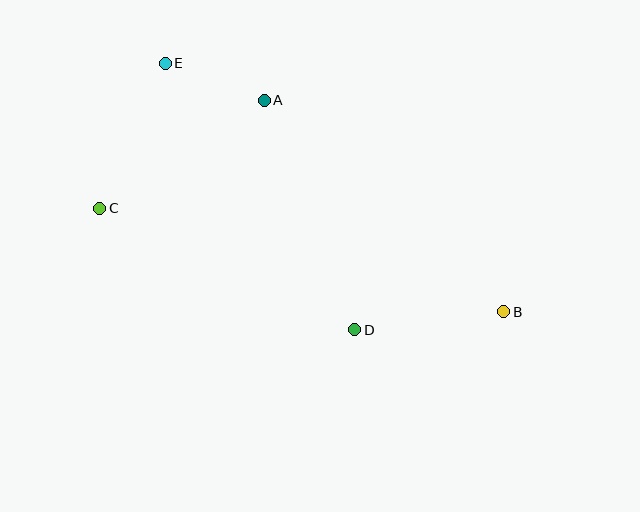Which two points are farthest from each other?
Points B and E are farthest from each other.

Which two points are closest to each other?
Points A and E are closest to each other.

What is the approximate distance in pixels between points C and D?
The distance between C and D is approximately 283 pixels.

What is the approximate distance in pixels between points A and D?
The distance between A and D is approximately 247 pixels.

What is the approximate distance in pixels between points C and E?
The distance between C and E is approximately 159 pixels.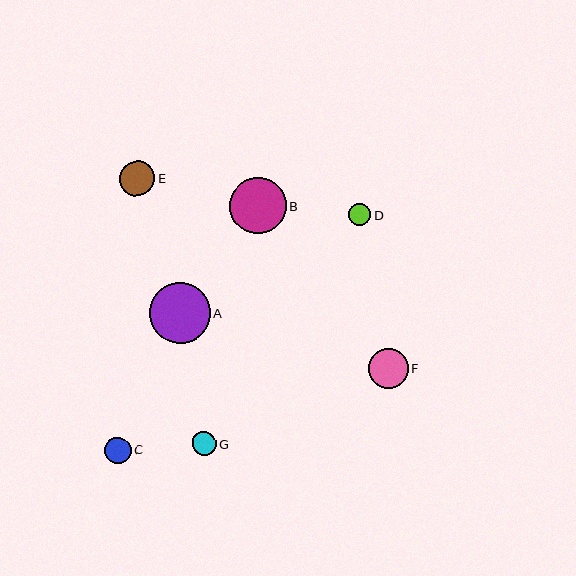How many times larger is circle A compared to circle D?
Circle A is approximately 2.7 times the size of circle D.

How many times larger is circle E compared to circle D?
Circle E is approximately 1.6 times the size of circle D.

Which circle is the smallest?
Circle D is the smallest with a size of approximately 23 pixels.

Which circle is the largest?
Circle A is the largest with a size of approximately 61 pixels.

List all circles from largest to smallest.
From largest to smallest: A, B, F, E, C, G, D.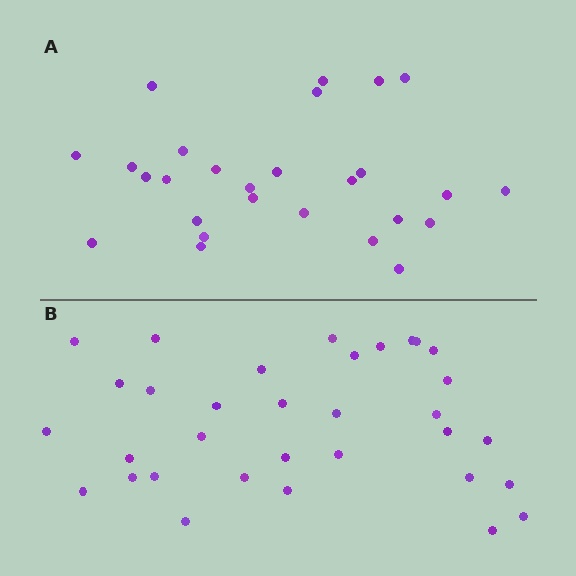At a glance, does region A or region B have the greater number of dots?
Region B (the bottom region) has more dots.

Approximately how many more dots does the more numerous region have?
Region B has about 6 more dots than region A.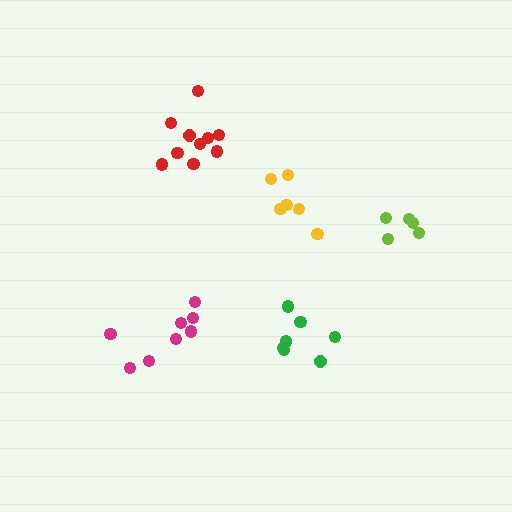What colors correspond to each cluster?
The clusters are colored: yellow, red, lime, green, magenta.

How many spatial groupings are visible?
There are 5 spatial groupings.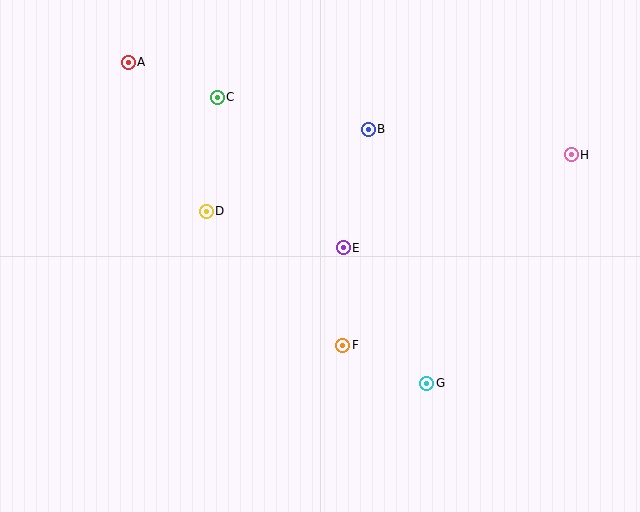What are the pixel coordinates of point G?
Point G is at (427, 383).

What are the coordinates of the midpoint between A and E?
The midpoint between A and E is at (236, 155).